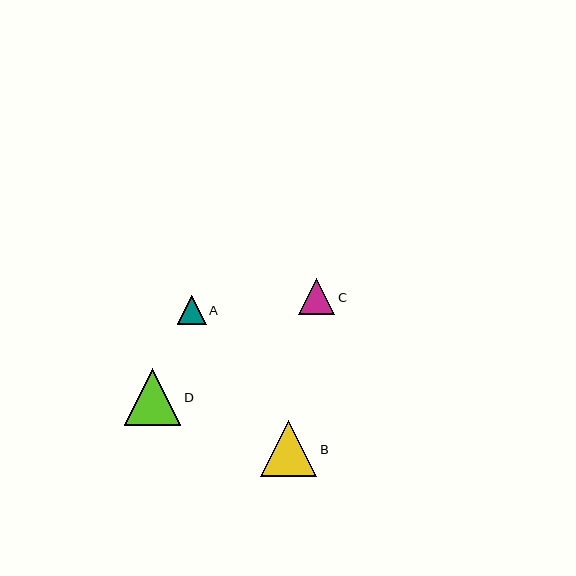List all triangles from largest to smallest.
From largest to smallest: B, D, C, A.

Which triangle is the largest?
Triangle B is the largest with a size of approximately 57 pixels.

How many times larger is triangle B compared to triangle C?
Triangle B is approximately 1.6 times the size of triangle C.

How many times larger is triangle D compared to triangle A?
Triangle D is approximately 1.9 times the size of triangle A.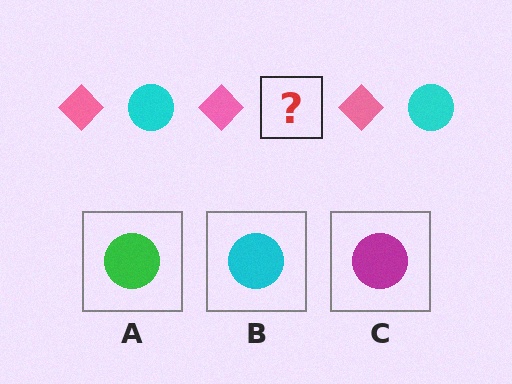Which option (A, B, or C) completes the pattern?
B.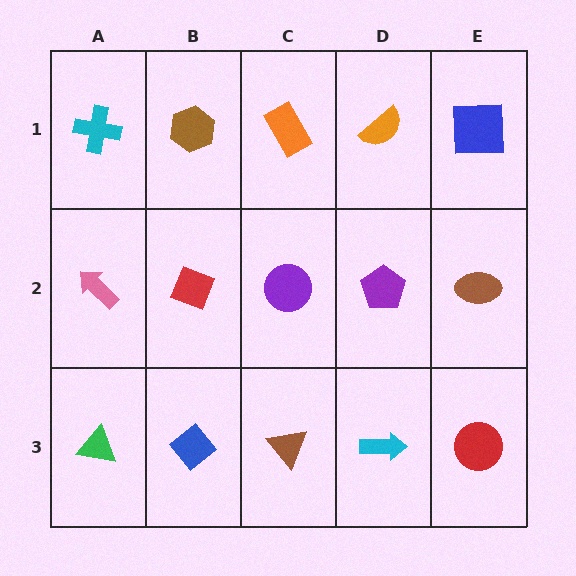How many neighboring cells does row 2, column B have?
4.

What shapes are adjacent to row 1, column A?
A pink arrow (row 2, column A), a brown hexagon (row 1, column B).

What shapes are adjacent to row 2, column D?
An orange semicircle (row 1, column D), a cyan arrow (row 3, column D), a purple circle (row 2, column C), a brown ellipse (row 2, column E).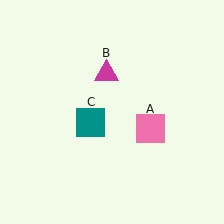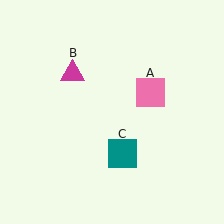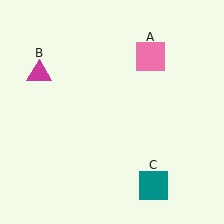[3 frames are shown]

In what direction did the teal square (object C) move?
The teal square (object C) moved down and to the right.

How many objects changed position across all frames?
3 objects changed position: pink square (object A), magenta triangle (object B), teal square (object C).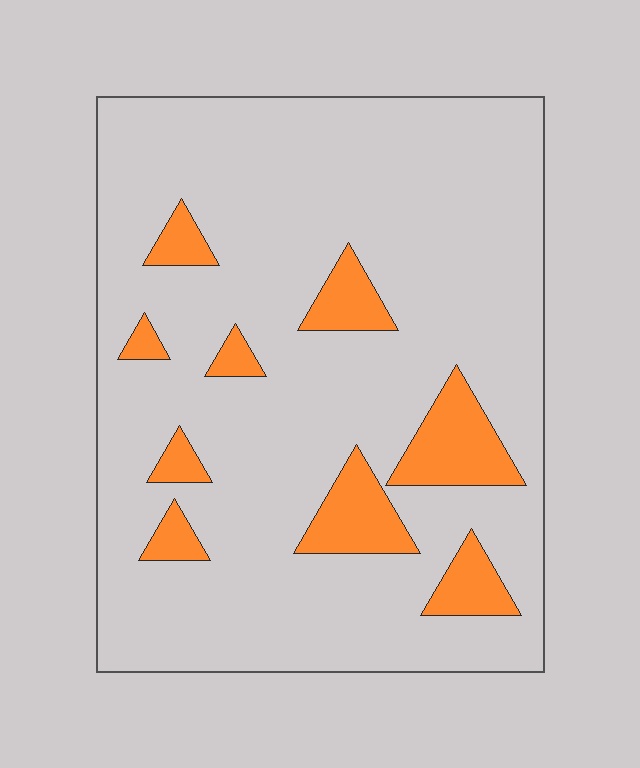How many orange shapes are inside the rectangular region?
9.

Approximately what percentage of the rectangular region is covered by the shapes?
Approximately 15%.